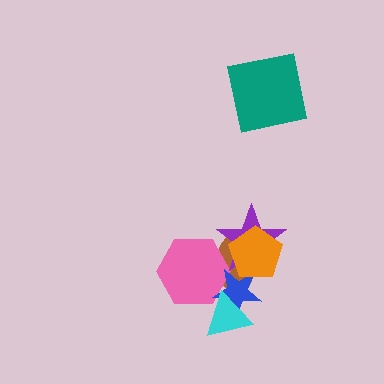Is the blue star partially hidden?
Yes, it is partially covered by another shape.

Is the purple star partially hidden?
Yes, it is partially covered by another shape.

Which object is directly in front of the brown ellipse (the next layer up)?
The pink hexagon is directly in front of the brown ellipse.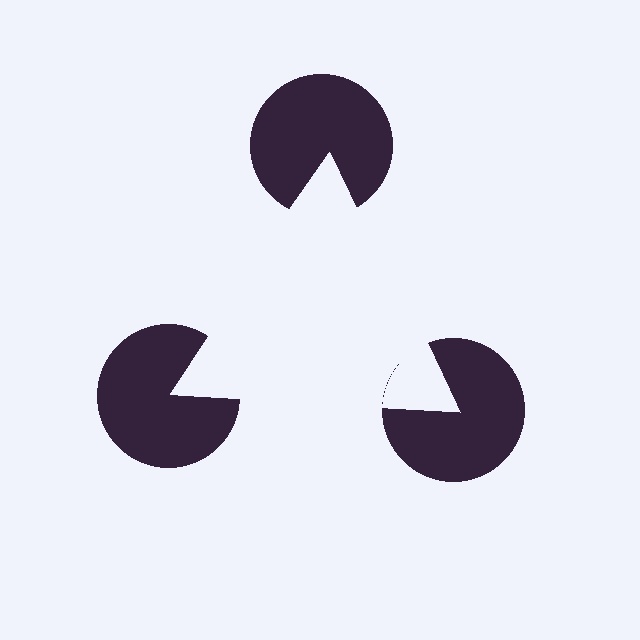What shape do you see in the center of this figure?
An illusory triangle — its edges are inferred from the aligned wedge cuts in the pac-man discs, not physically drawn.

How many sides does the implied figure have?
3 sides.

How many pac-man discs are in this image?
There are 3 — one at each vertex of the illusory triangle.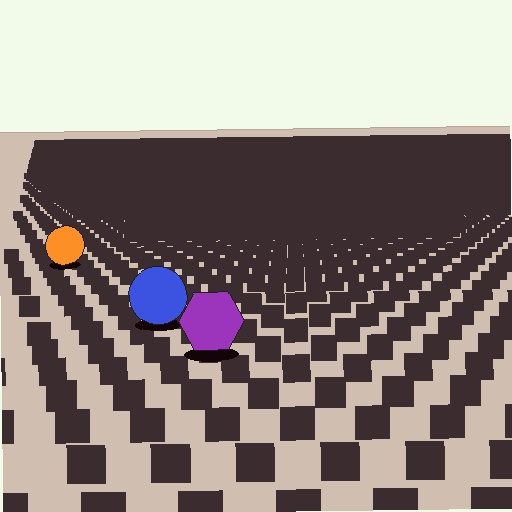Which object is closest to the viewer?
The purple hexagon is closest. The texture marks near it are larger and more spread out.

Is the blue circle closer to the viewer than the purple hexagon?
No. The purple hexagon is closer — you can tell from the texture gradient: the ground texture is coarser near it.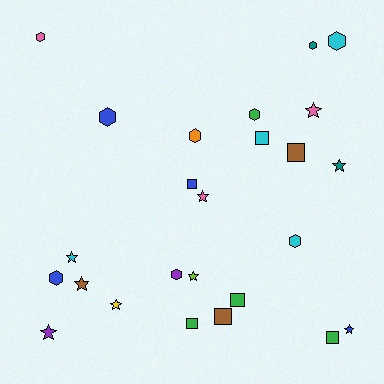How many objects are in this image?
There are 25 objects.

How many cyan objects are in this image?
There are 4 cyan objects.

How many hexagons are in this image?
There are 9 hexagons.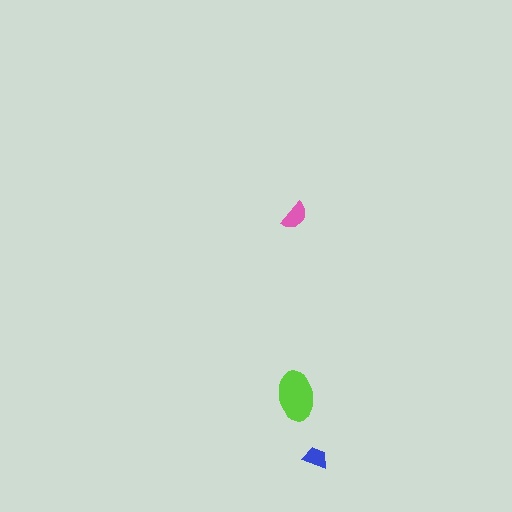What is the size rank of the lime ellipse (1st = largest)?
1st.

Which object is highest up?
The pink semicircle is topmost.